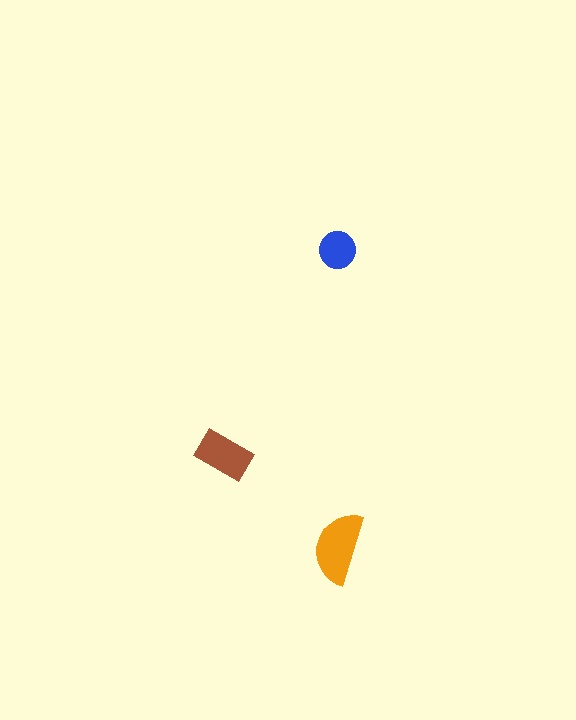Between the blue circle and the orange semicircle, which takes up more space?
The orange semicircle.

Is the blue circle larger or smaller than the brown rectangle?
Smaller.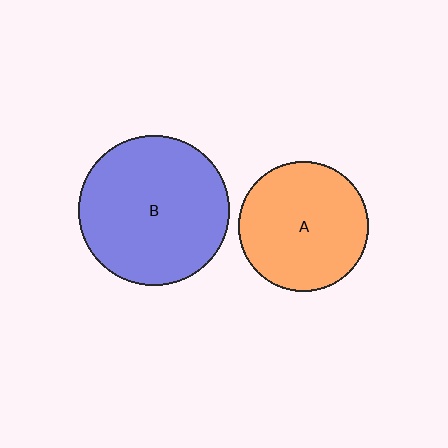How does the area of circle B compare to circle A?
Approximately 1.3 times.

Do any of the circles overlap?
No, none of the circles overlap.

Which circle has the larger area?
Circle B (blue).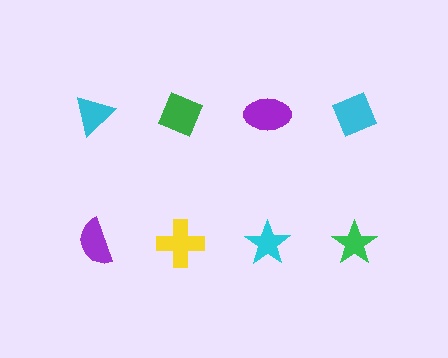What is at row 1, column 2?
A green diamond.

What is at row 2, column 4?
A green star.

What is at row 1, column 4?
A cyan diamond.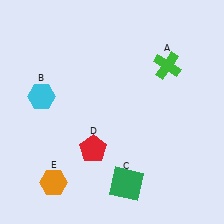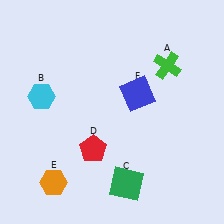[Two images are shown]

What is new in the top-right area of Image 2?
A blue square (F) was added in the top-right area of Image 2.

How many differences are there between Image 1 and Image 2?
There is 1 difference between the two images.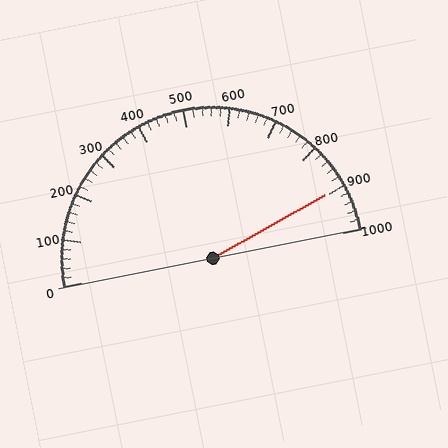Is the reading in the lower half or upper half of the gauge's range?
The reading is in the upper half of the range (0 to 1000).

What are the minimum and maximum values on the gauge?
The gauge ranges from 0 to 1000.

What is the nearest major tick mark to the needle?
The nearest major tick mark is 900.